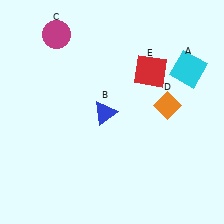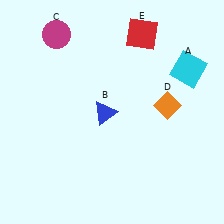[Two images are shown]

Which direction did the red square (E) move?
The red square (E) moved up.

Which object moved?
The red square (E) moved up.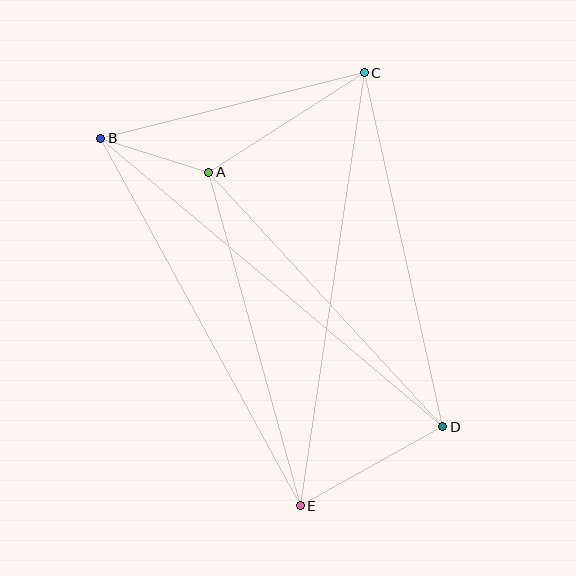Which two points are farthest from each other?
Points B and D are farthest from each other.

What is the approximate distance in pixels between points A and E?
The distance between A and E is approximately 346 pixels.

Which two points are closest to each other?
Points A and B are closest to each other.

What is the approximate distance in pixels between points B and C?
The distance between B and C is approximately 271 pixels.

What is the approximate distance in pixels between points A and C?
The distance between A and C is approximately 185 pixels.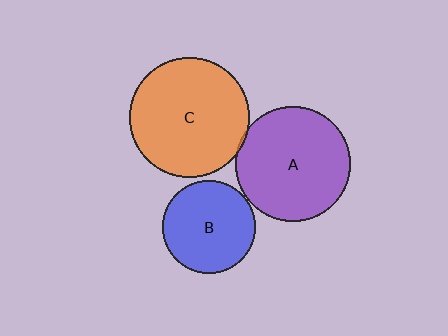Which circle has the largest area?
Circle C (orange).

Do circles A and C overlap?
Yes.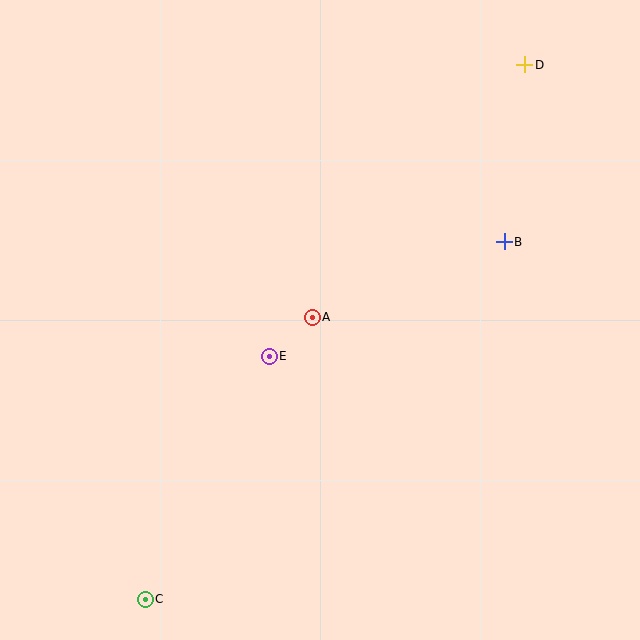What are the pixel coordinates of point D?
Point D is at (525, 65).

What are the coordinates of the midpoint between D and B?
The midpoint between D and B is at (515, 153).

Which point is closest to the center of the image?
Point A at (312, 317) is closest to the center.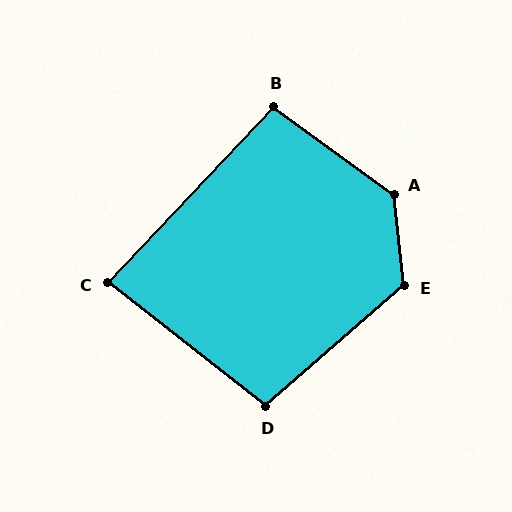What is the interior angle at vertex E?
Approximately 125 degrees (obtuse).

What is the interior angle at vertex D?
Approximately 101 degrees (obtuse).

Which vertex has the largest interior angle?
A, at approximately 133 degrees.